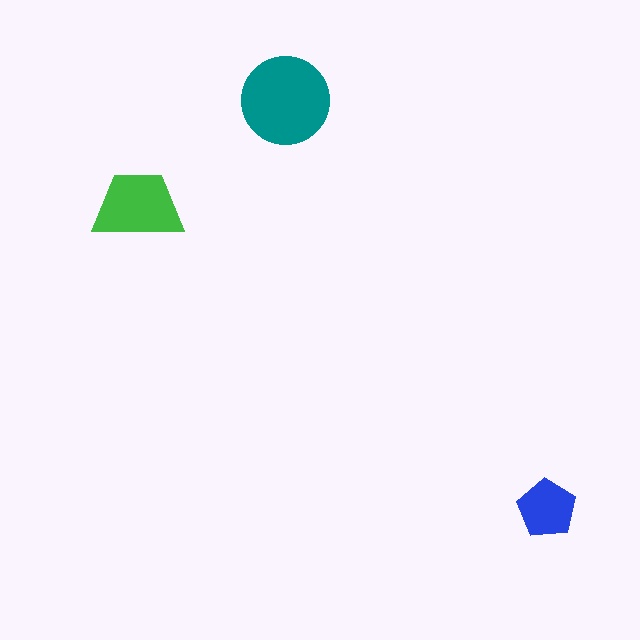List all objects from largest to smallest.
The teal circle, the green trapezoid, the blue pentagon.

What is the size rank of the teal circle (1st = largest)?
1st.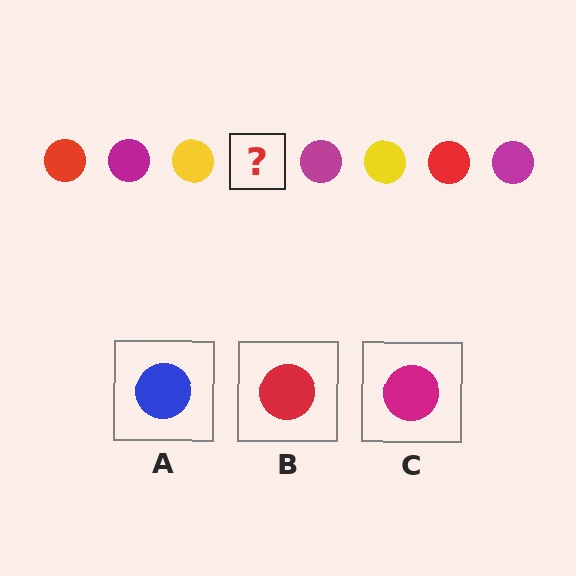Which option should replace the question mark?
Option B.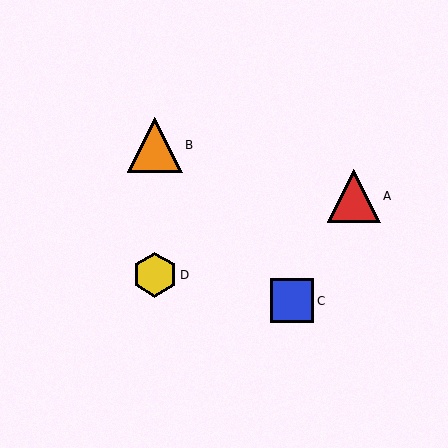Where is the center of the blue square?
The center of the blue square is at (292, 301).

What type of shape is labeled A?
Shape A is a red triangle.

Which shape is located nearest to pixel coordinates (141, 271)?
The yellow hexagon (labeled D) at (155, 275) is nearest to that location.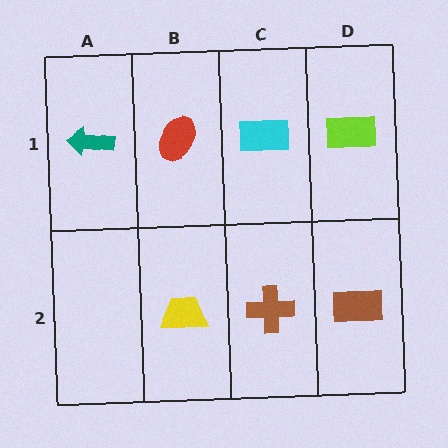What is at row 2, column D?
A brown rectangle.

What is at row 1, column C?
A cyan rectangle.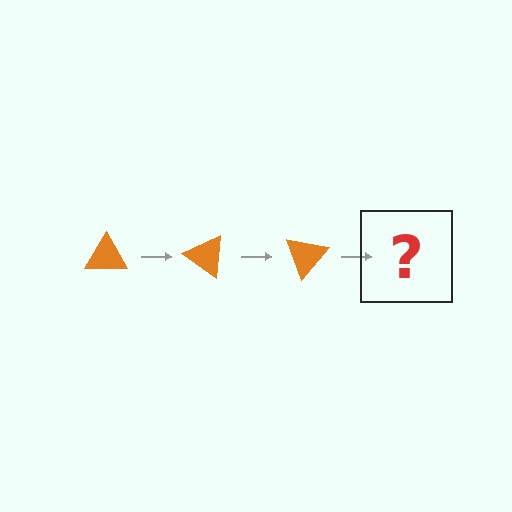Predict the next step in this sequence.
The next step is an orange triangle rotated 105 degrees.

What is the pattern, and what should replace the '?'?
The pattern is that the triangle rotates 35 degrees each step. The '?' should be an orange triangle rotated 105 degrees.